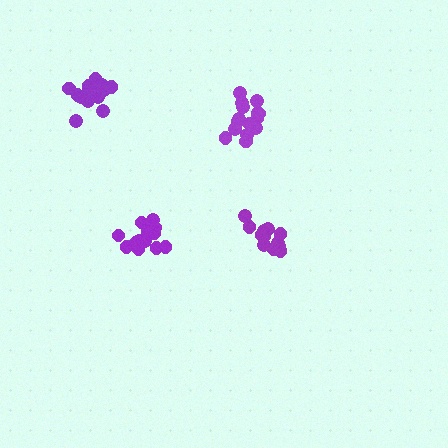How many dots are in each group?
Group 1: 16 dots, Group 2: 12 dots, Group 3: 14 dots, Group 4: 15 dots (57 total).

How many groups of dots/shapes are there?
There are 4 groups.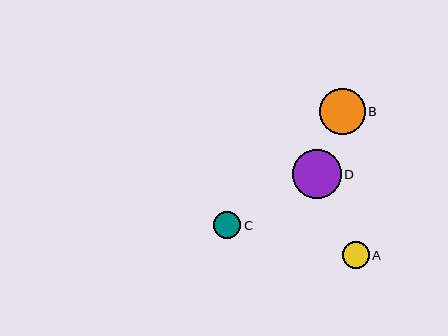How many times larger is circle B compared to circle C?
Circle B is approximately 1.7 times the size of circle C.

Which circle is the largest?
Circle D is the largest with a size of approximately 49 pixels.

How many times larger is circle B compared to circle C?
Circle B is approximately 1.7 times the size of circle C.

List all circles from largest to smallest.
From largest to smallest: D, B, C, A.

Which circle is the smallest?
Circle A is the smallest with a size of approximately 27 pixels.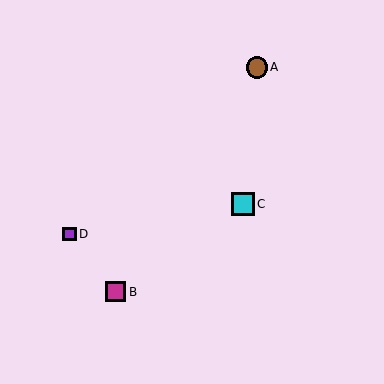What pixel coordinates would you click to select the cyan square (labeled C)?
Click at (243, 204) to select the cyan square C.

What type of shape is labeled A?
Shape A is a brown circle.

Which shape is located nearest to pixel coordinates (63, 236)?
The purple square (labeled D) at (70, 234) is nearest to that location.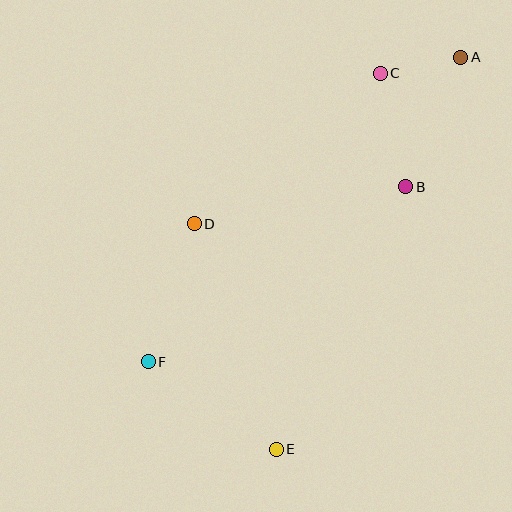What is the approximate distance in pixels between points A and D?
The distance between A and D is approximately 314 pixels.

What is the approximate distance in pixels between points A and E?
The distance between A and E is approximately 433 pixels.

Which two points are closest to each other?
Points A and C are closest to each other.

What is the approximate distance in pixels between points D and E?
The distance between D and E is approximately 240 pixels.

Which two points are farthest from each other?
Points A and F are farthest from each other.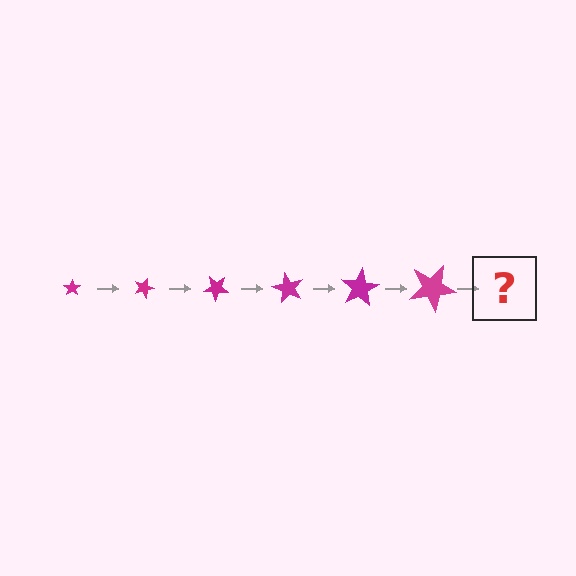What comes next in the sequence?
The next element should be a star, larger than the previous one and rotated 120 degrees from the start.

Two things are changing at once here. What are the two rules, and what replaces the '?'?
The two rules are that the star grows larger each step and it rotates 20 degrees each step. The '?' should be a star, larger than the previous one and rotated 120 degrees from the start.